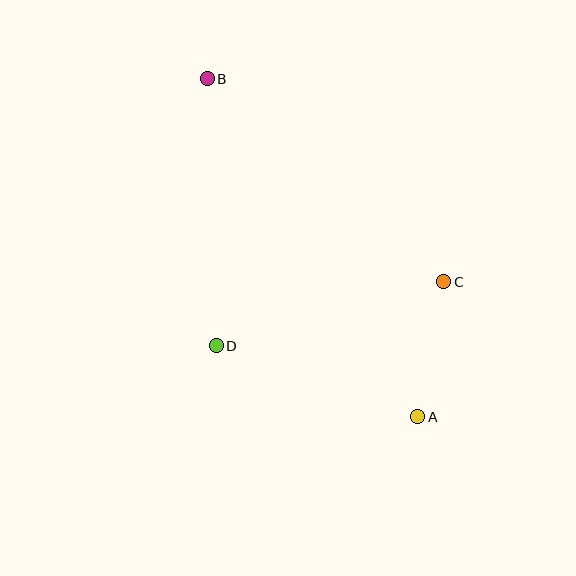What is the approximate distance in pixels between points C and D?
The distance between C and D is approximately 236 pixels.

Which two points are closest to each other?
Points A and C are closest to each other.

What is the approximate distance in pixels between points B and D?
The distance between B and D is approximately 267 pixels.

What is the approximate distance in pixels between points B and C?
The distance between B and C is approximately 312 pixels.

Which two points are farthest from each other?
Points A and B are farthest from each other.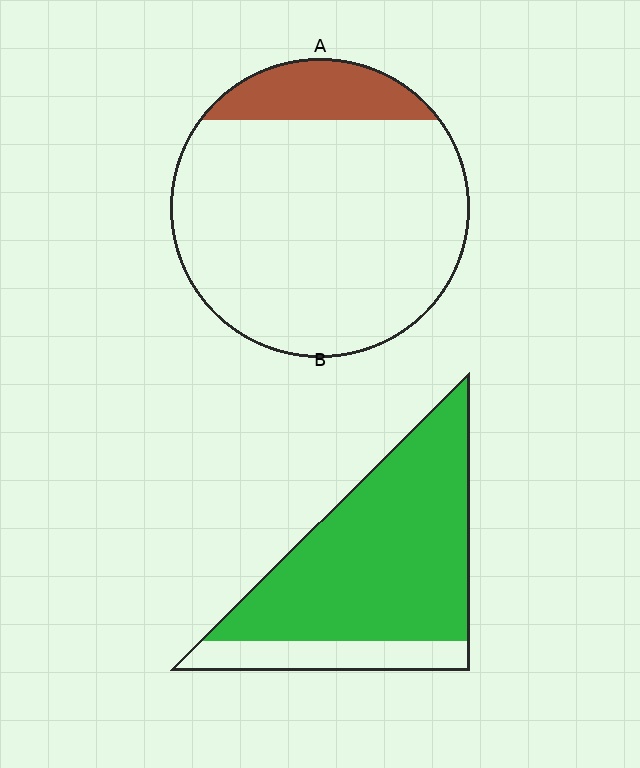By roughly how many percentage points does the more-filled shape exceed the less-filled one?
By roughly 65 percentage points (B over A).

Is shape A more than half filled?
No.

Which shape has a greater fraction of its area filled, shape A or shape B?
Shape B.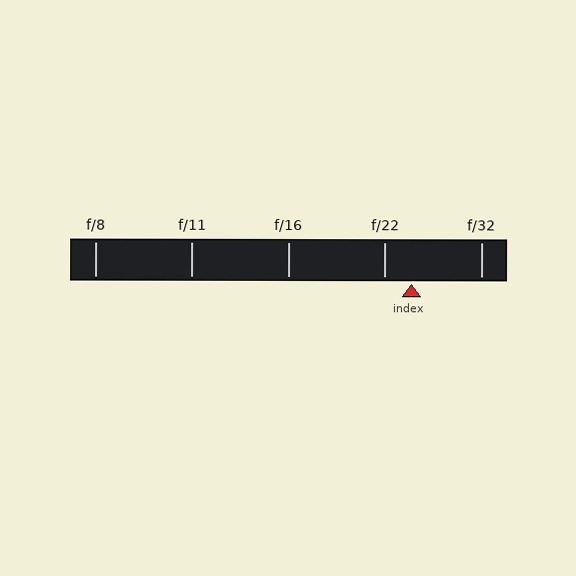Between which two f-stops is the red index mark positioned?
The index mark is between f/22 and f/32.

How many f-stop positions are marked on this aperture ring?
There are 5 f-stop positions marked.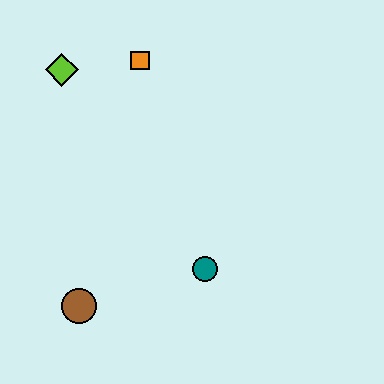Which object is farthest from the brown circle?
The orange square is farthest from the brown circle.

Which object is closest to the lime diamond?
The orange square is closest to the lime diamond.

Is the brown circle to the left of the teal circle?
Yes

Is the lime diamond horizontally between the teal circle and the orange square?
No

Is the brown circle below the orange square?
Yes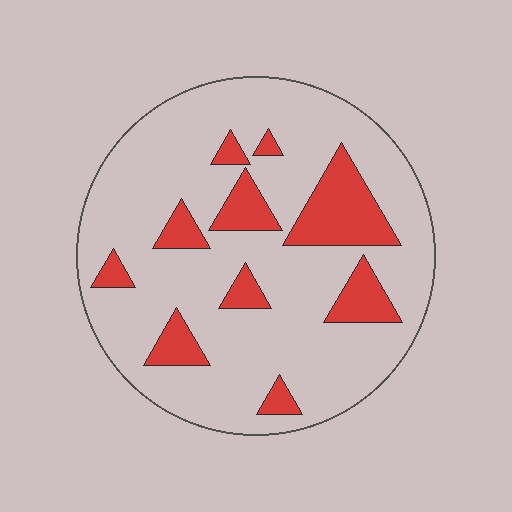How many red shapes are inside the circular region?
10.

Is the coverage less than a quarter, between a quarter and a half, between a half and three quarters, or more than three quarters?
Less than a quarter.